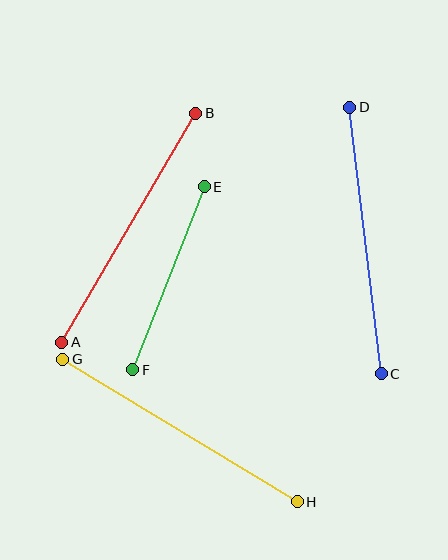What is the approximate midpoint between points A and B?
The midpoint is at approximately (129, 228) pixels.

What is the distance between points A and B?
The distance is approximately 266 pixels.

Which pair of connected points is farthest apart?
Points G and H are farthest apart.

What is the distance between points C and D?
The distance is approximately 268 pixels.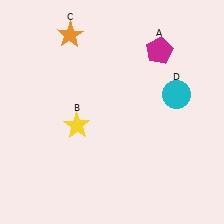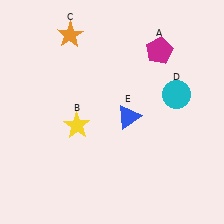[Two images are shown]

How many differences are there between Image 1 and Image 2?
There is 1 difference between the two images.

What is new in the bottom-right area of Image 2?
A blue triangle (E) was added in the bottom-right area of Image 2.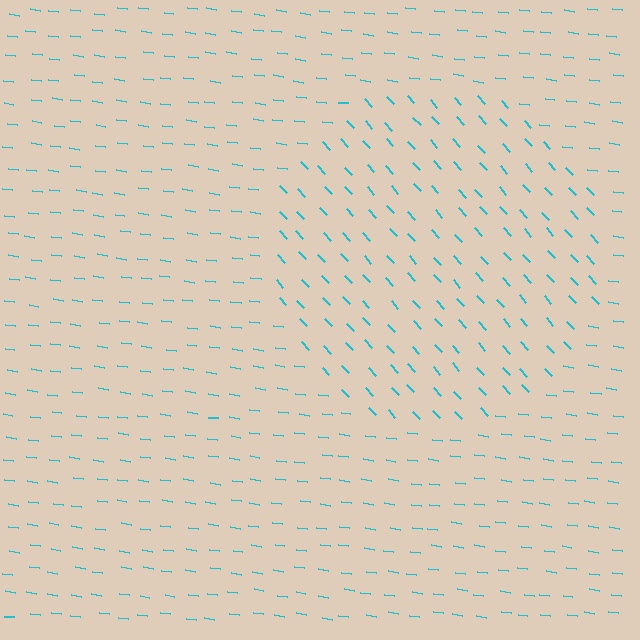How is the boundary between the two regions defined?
The boundary is defined purely by a change in line orientation (approximately 40 degrees difference). All lines are the same color and thickness.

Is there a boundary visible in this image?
Yes, there is a texture boundary formed by a change in line orientation.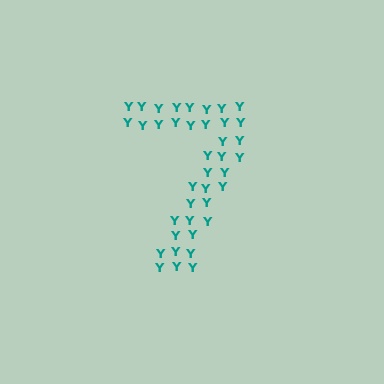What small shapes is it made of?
It is made of small letter Y's.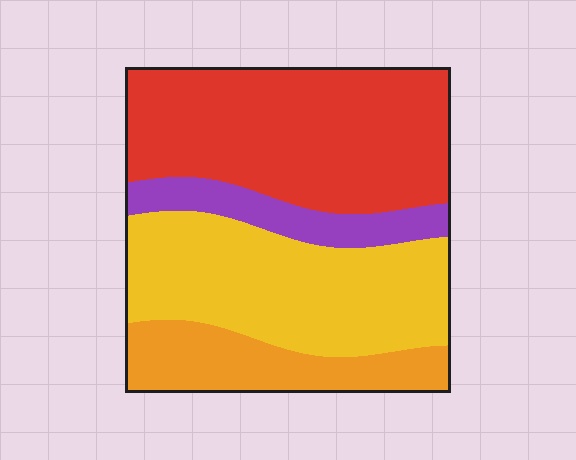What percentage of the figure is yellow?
Yellow covers roughly 35% of the figure.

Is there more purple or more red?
Red.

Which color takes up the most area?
Red, at roughly 40%.